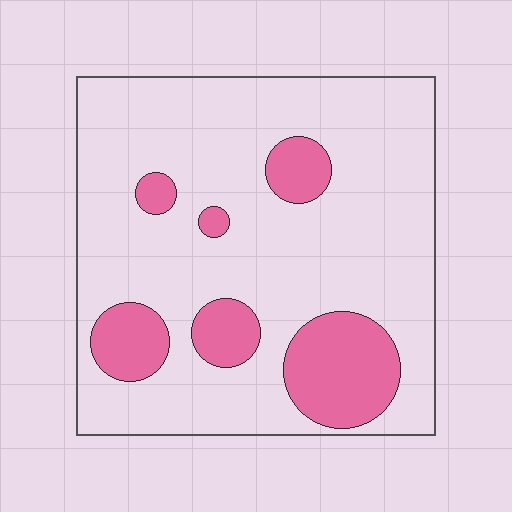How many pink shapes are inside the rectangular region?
6.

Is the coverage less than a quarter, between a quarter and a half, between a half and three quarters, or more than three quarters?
Less than a quarter.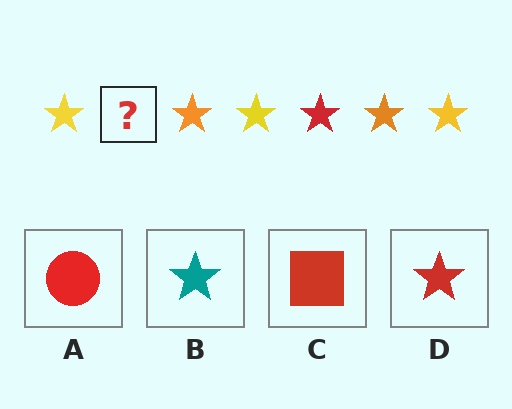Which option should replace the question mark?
Option D.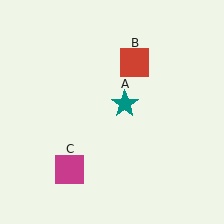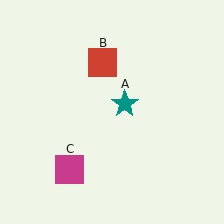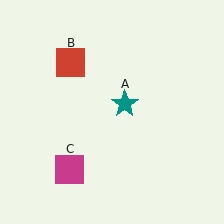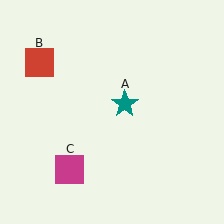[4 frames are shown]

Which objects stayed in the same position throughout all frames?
Teal star (object A) and magenta square (object C) remained stationary.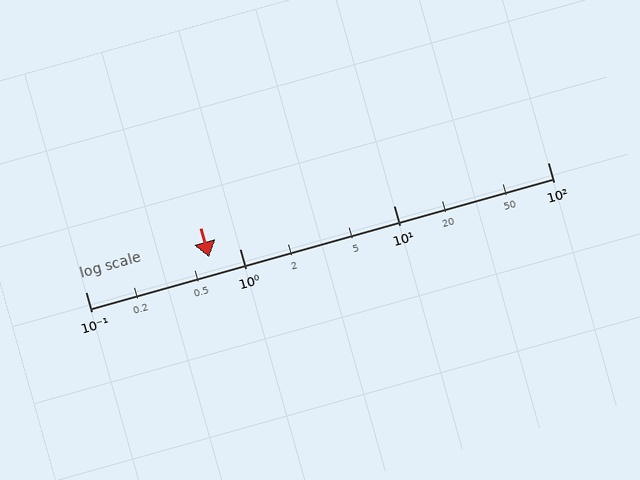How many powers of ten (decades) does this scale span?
The scale spans 3 decades, from 0.1 to 100.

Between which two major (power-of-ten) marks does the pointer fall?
The pointer is between 0.1 and 1.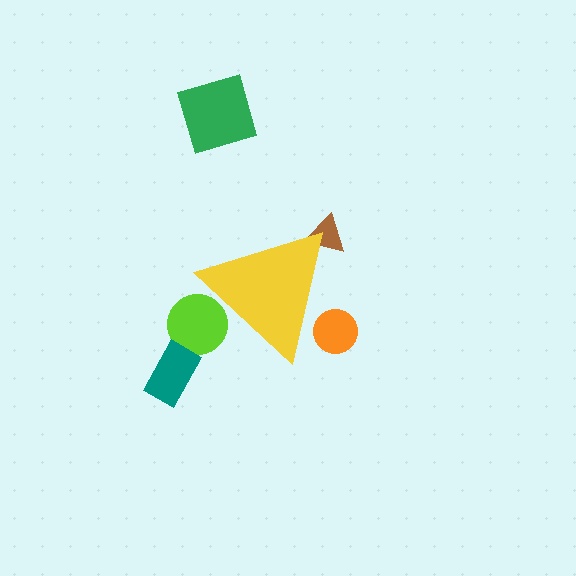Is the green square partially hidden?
No, the green square is fully visible.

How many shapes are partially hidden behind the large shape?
3 shapes are partially hidden.